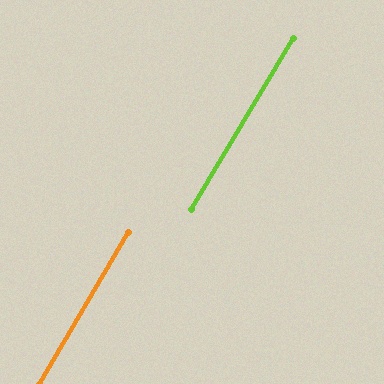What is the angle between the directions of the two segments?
Approximately 0 degrees.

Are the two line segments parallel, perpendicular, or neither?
Parallel — their directions differ by only 0.4°.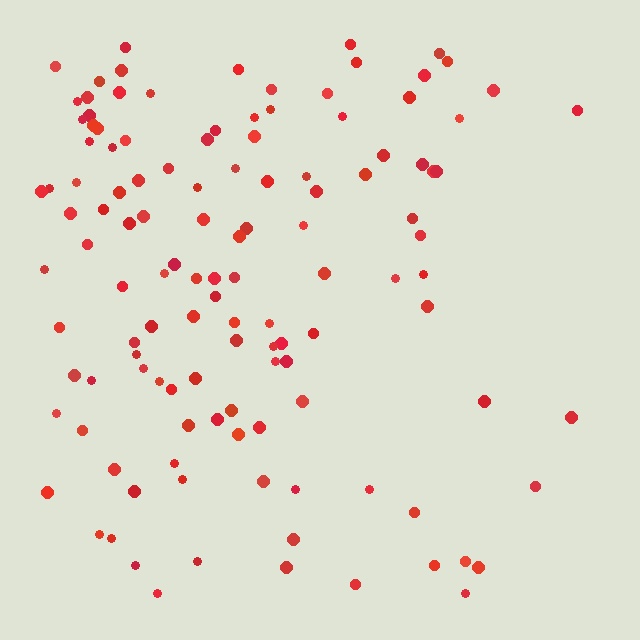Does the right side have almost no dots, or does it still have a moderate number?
Still a moderate number, just noticeably fewer than the left.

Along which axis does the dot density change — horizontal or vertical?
Horizontal.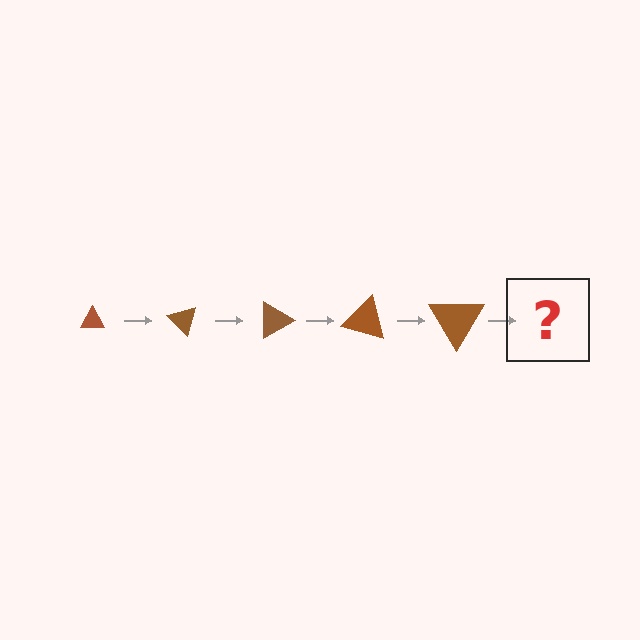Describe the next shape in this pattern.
It should be a triangle, larger than the previous one and rotated 225 degrees from the start.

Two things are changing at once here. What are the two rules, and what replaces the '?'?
The two rules are that the triangle grows larger each step and it rotates 45 degrees each step. The '?' should be a triangle, larger than the previous one and rotated 225 degrees from the start.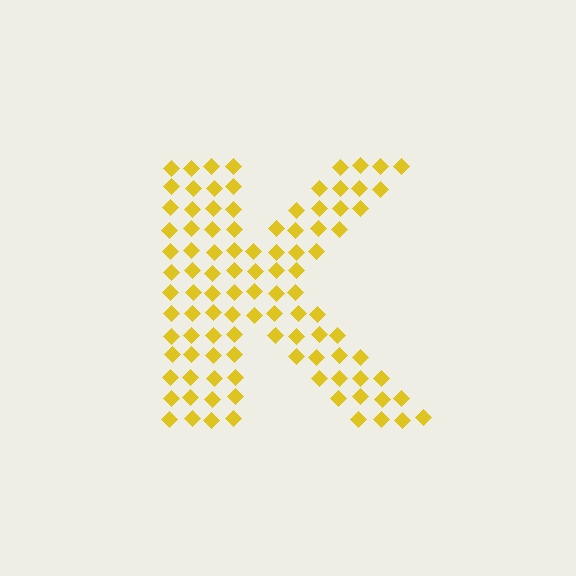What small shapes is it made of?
It is made of small diamonds.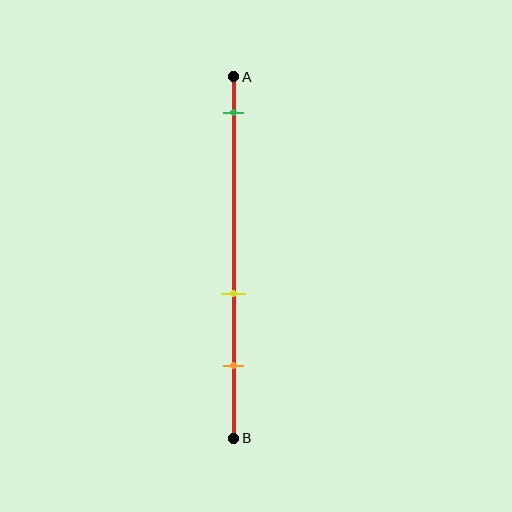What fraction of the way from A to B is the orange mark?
The orange mark is approximately 80% (0.8) of the way from A to B.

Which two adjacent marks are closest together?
The yellow and orange marks are the closest adjacent pair.